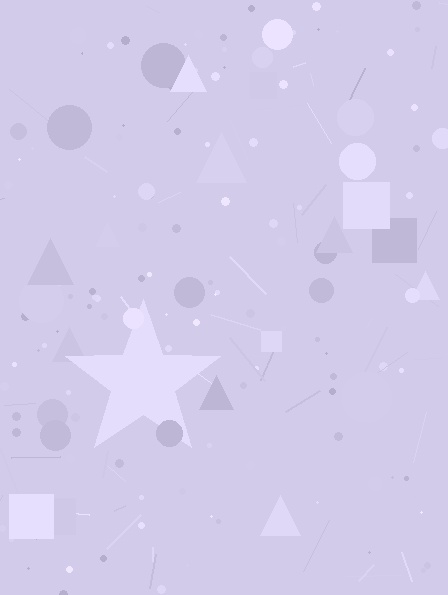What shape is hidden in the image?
A star is hidden in the image.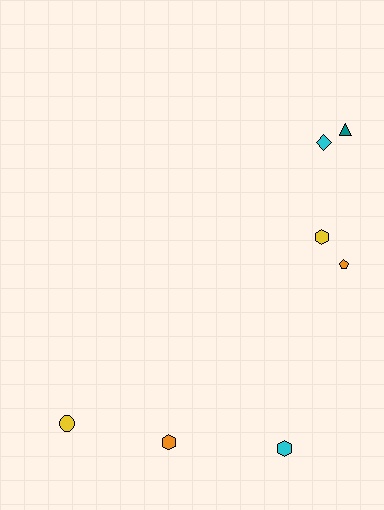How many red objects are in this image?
There are no red objects.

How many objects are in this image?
There are 7 objects.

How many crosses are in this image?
There are no crosses.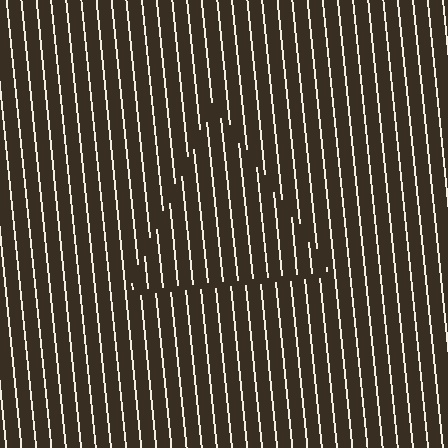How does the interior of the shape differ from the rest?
The interior of the shape contains the same grating, shifted by half a period — the contour is defined by the phase discontinuity where line-ends from the inner and outer gratings abut.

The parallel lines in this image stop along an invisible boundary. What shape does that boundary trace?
An illusory triangle. The interior of the shape contains the same grating, shifted by half a period — the contour is defined by the phase discontinuity where line-ends from the inner and outer gratings abut.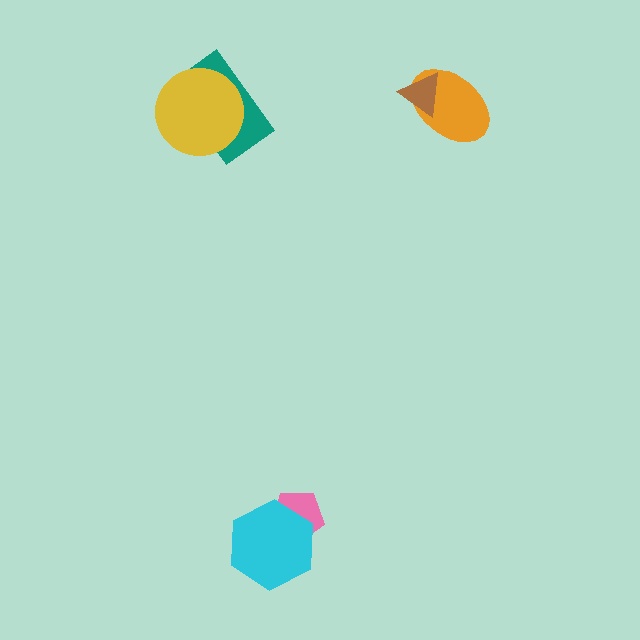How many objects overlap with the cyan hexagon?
1 object overlaps with the cyan hexagon.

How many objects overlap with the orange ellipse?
1 object overlaps with the orange ellipse.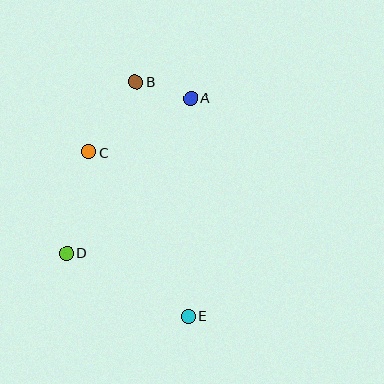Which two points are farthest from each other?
Points B and E are farthest from each other.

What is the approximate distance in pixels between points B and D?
The distance between B and D is approximately 185 pixels.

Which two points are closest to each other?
Points A and B are closest to each other.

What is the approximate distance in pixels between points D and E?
The distance between D and E is approximately 137 pixels.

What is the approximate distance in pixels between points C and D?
The distance between C and D is approximately 103 pixels.